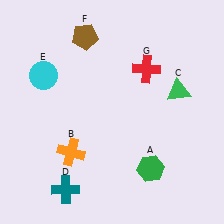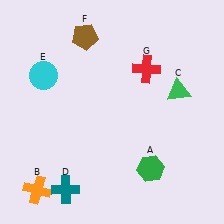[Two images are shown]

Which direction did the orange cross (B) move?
The orange cross (B) moved down.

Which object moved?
The orange cross (B) moved down.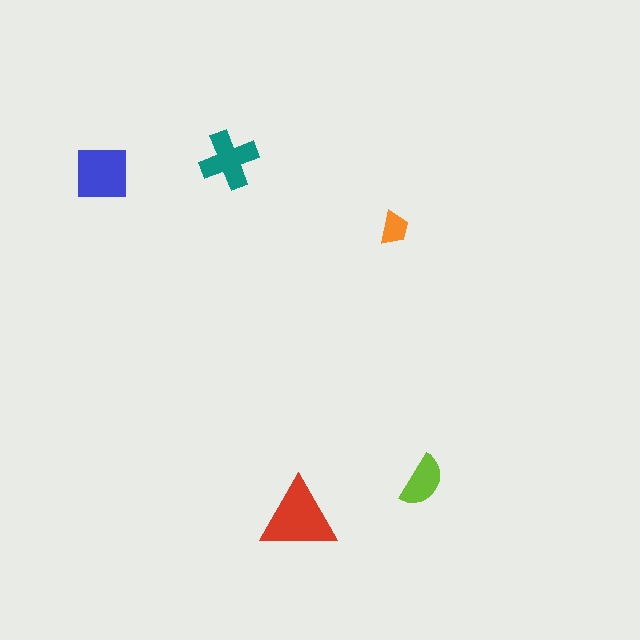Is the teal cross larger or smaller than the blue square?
Smaller.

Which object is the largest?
The red triangle.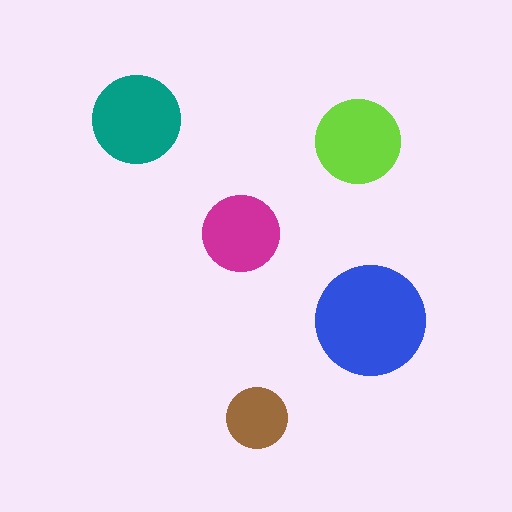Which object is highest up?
The teal circle is topmost.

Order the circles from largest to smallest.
the blue one, the teal one, the lime one, the magenta one, the brown one.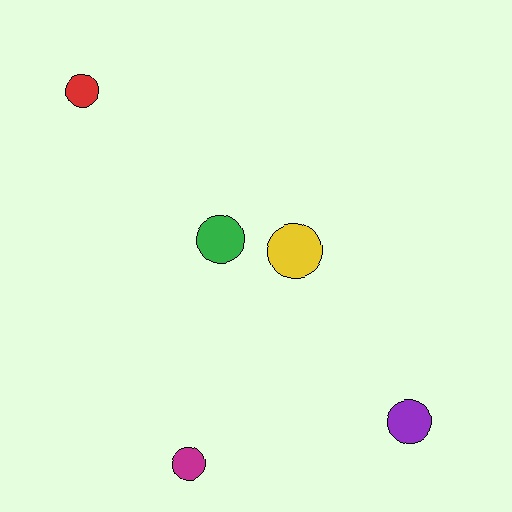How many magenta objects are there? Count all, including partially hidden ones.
There is 1 magenta object.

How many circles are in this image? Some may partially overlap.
There are 5 circles.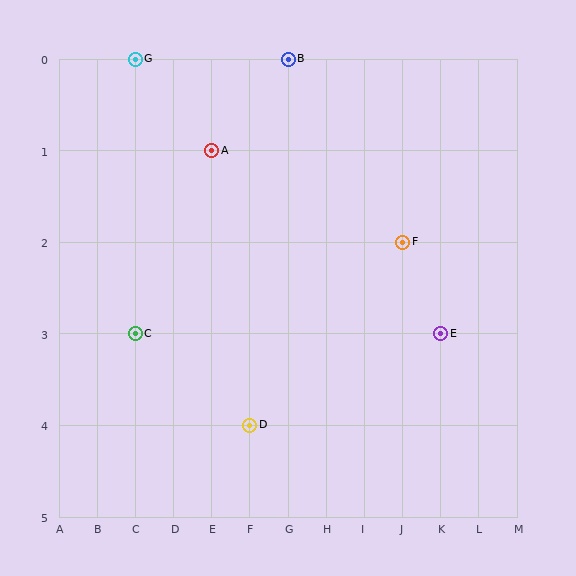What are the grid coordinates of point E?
Point E is at grid coordinates (K, 3).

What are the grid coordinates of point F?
Point F is at grid coordinates (J, 2).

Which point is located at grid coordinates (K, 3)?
Point E is at (K, 3).